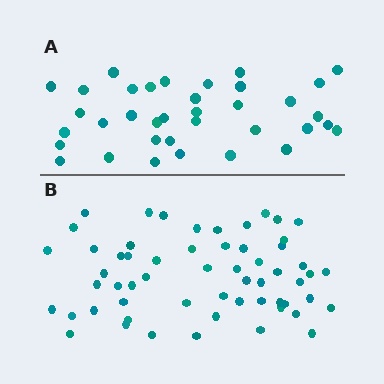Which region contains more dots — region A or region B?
Region B (the bottom region) has more dots.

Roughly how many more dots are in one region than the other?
Region B has approximately 20 more dots than region A.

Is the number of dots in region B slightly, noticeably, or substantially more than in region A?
Region B has substantially more. The ratio is roughly 1.6 to 1.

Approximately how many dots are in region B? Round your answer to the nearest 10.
About 60 dots. (The exact count is 58, which rounds to 60.)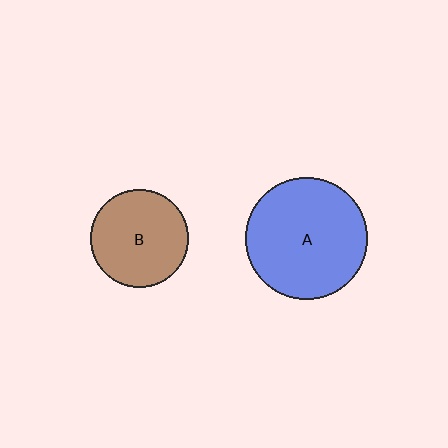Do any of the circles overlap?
No, none of the circles overlap.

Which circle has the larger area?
Circle A (blue).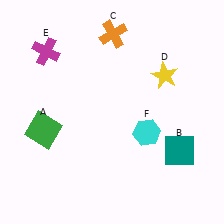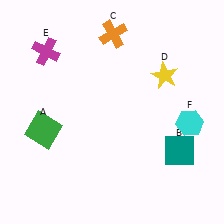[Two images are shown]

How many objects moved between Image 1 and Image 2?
1 object moved between the two images.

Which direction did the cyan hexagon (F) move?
The cyan hexagon (F) moved right.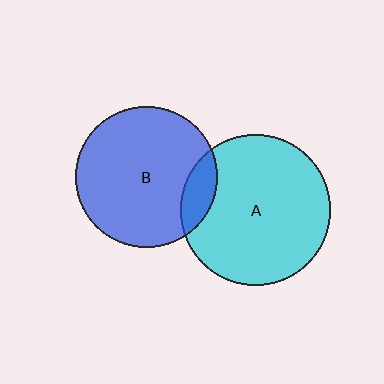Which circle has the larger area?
Circle A (cyan).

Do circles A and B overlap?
Yes.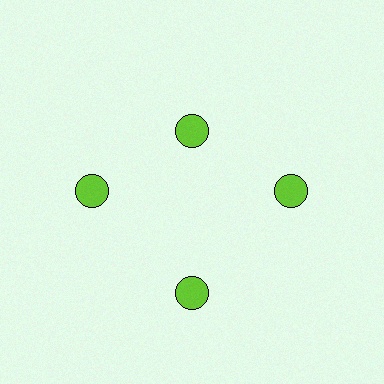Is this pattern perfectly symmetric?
No. The 4 lime circles are arranged in a ring, but one element near the 12 o'clock position is pulled inward toward the center, breaking the 4-fold rotational symmetry.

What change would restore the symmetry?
The symmetry would be restored by moving it outward, back onto the ring so that all 4 circles sit at equal angles and equal distance from the center.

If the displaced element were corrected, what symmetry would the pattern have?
It would have 4-fold rotational symmetry — the pattern would map onto itself every 90 degrees.